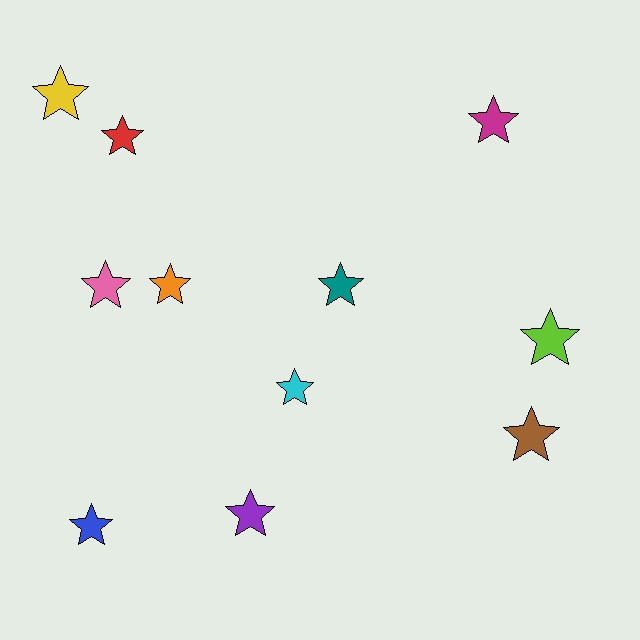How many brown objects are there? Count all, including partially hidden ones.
There is 1 brown object.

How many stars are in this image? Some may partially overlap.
There are 11 stars.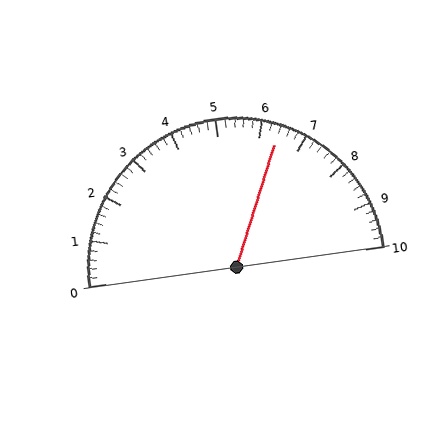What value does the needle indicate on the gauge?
The needle indicates approximately 6.4.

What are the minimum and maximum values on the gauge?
The gauge ranges from 0 to 10.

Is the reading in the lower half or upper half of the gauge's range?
The reading is in the upper half of the range (0 to 10).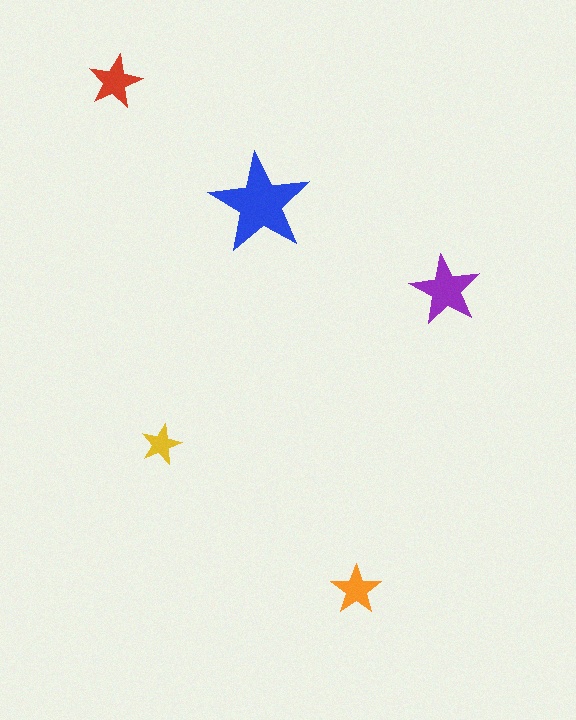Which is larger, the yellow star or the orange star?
The orange one.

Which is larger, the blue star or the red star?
The blue one.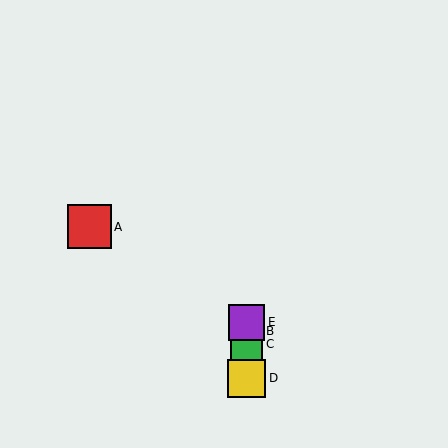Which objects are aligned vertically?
Objects B, C, D, E are aligned vertically.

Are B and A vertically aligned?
No, B is at x≈247 and A is at x≈89.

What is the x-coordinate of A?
Object A is at x≈89.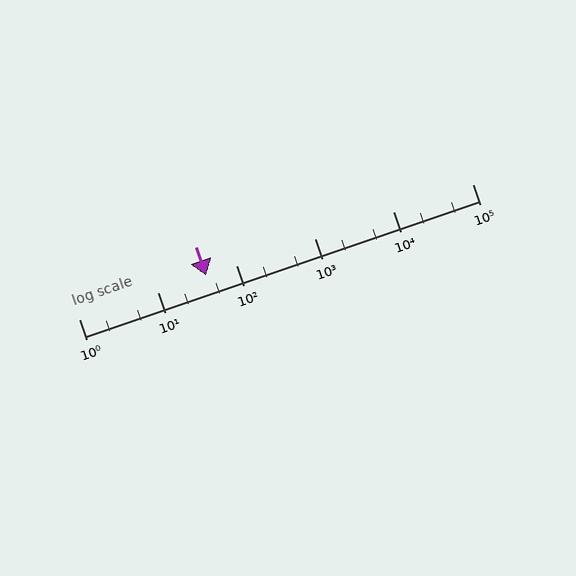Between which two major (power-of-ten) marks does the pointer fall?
The pointer is between 10 and 100.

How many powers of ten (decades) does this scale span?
The scale spans 5 decades, from 1 to 100000.